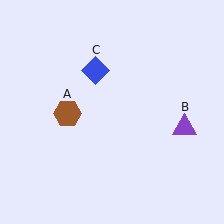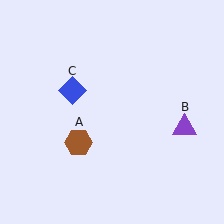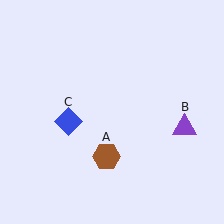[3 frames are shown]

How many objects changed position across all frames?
2 objects changed position: brown hexagon (object A), blue diamond (object C).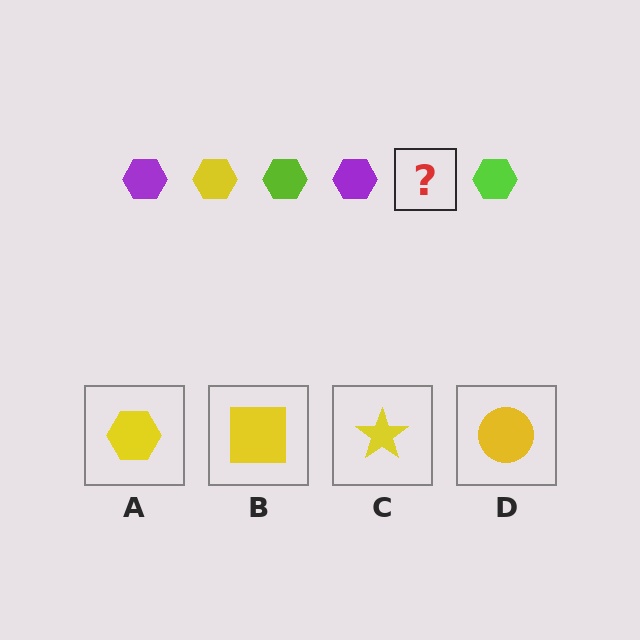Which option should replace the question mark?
Option A.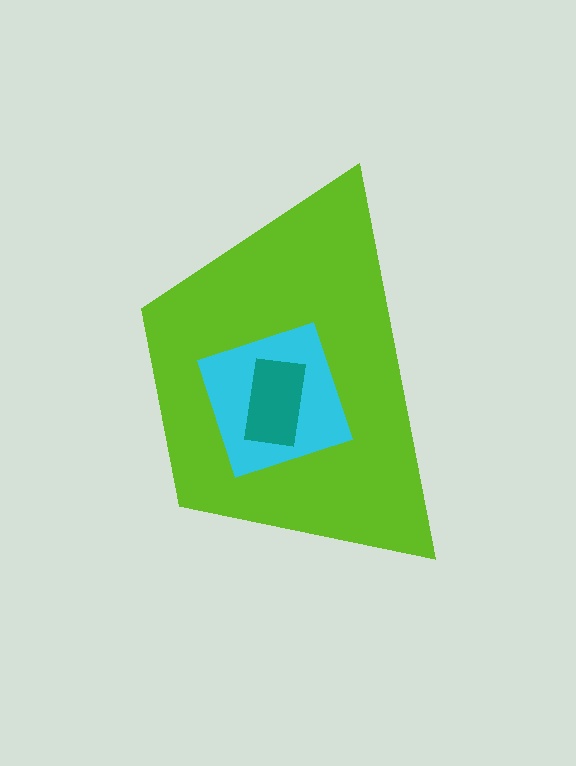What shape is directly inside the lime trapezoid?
The cyan diamond.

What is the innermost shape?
The teal rectangle.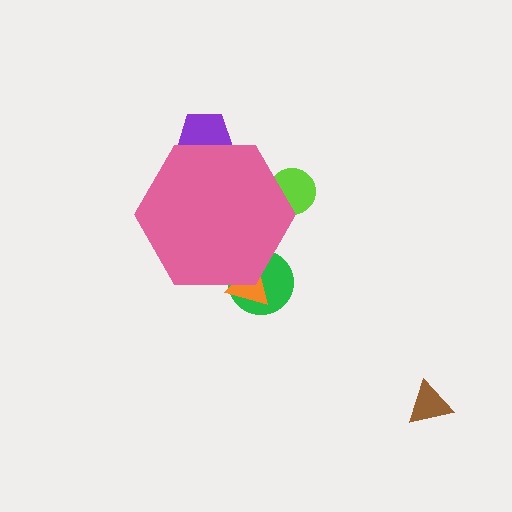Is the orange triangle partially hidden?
Yes, the orange triangle is partially hidden behind the pink hexagon.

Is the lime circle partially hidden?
Yes, the lime circle is partially hidden behind the pink hexagon.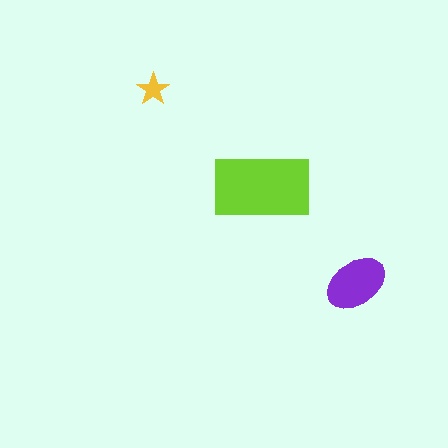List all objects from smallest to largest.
The yellow star, the purple ellipse, the lime rectangle.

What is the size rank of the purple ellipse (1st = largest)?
2nd.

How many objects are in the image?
There are 3 objects in the image.